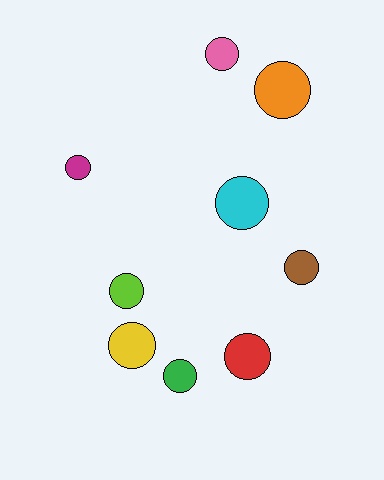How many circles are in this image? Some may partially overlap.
There are 9 circles.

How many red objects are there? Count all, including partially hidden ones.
There is 1 red object.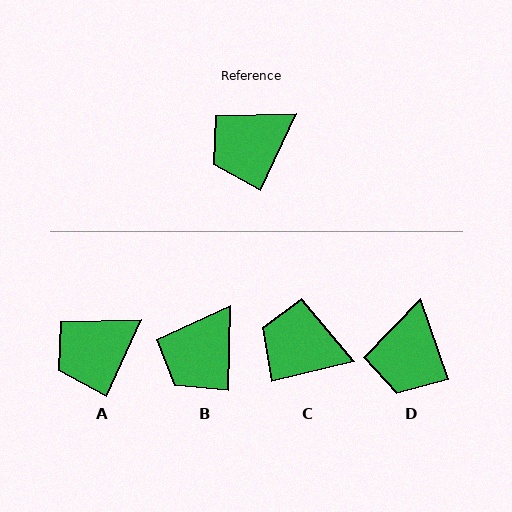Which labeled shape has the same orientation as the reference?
A.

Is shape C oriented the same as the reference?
No, it is off by about 52 degrees.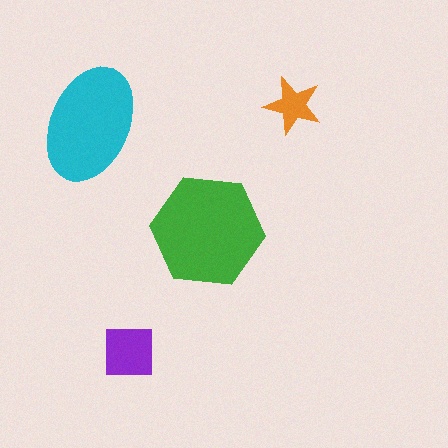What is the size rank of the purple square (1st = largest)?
3rd.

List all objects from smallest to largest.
The orange star, the purple square, the cyan ellipse, the green hexagon.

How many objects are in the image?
There are 4 objects in the image.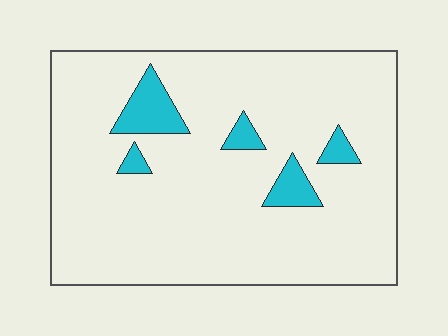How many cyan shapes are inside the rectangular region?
5.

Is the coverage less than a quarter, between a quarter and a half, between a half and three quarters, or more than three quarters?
Less than a quarter.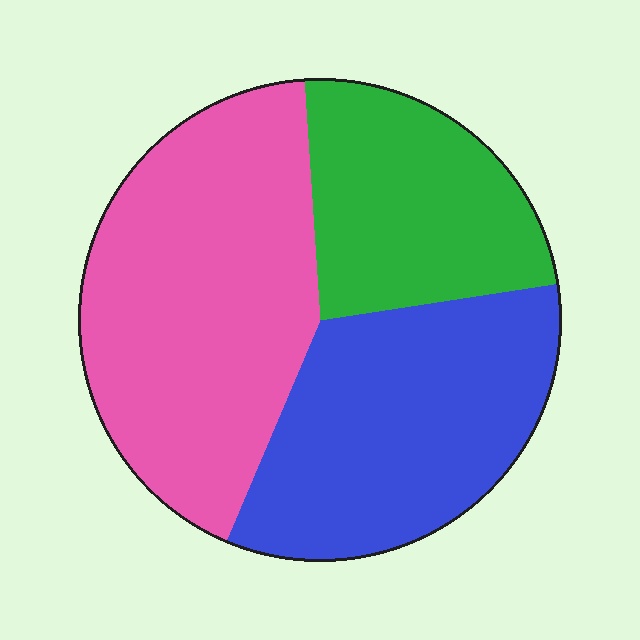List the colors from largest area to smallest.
From largest to smallest: pink, blue, green.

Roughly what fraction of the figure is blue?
Blue takes up about one third (1/3) of the figure.